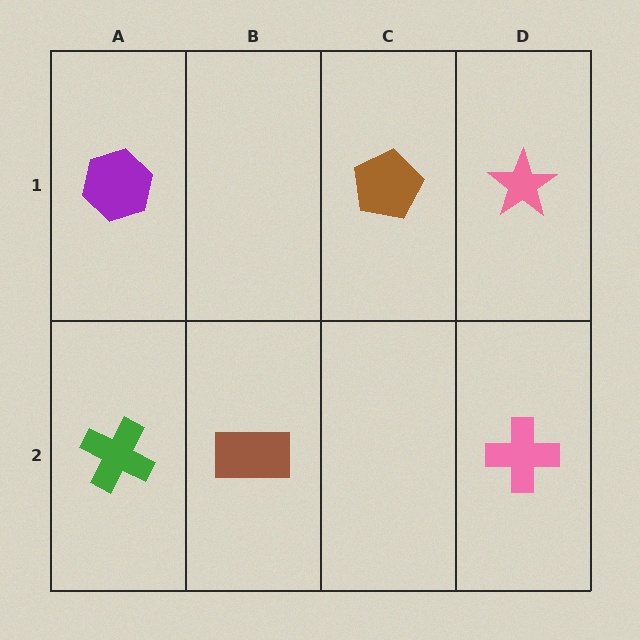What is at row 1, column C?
A brown pentagon.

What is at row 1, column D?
A pink star.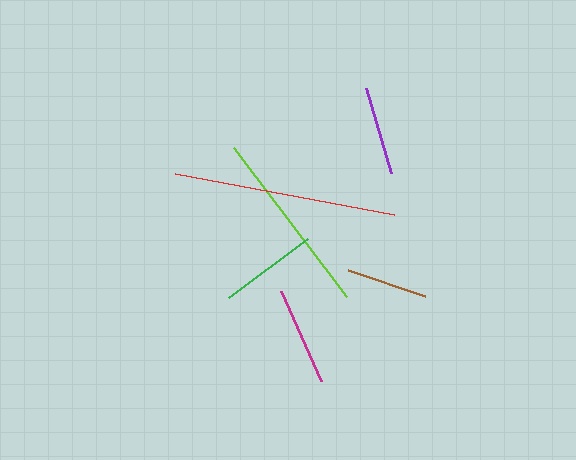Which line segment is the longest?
The red line is the longest at approximately 223 pixels.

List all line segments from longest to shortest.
From longest to shortest: red, lime, magenta, green, purple, brown.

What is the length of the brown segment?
The brown segment is approximately 81 pixels long.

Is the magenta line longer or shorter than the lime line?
The lime line is longer than the magenta line.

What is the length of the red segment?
The red segment is approximately 223 pixels long.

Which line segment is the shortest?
The brown line is the shortest at approximately 81 pixels.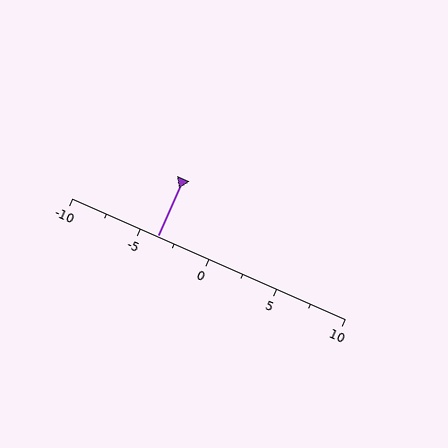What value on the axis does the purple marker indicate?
The marker indicates approximately -3.8.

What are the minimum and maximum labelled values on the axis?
The axis runs from -10 to 10.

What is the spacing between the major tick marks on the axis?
The major ticks are spaced 5 apart.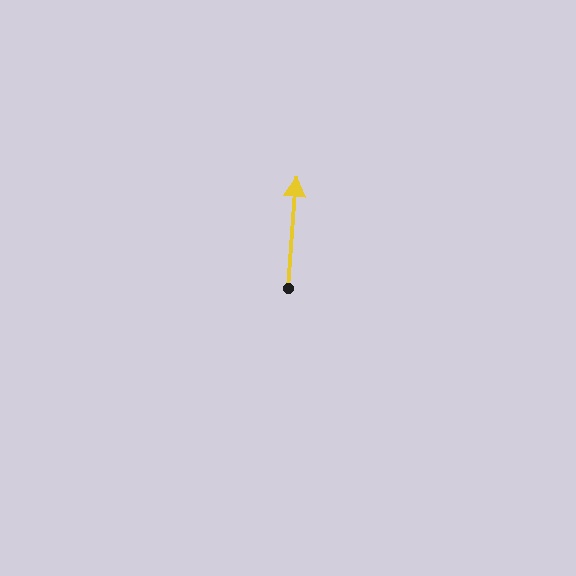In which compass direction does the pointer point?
North.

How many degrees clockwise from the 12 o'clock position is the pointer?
Approximately 4 degrees.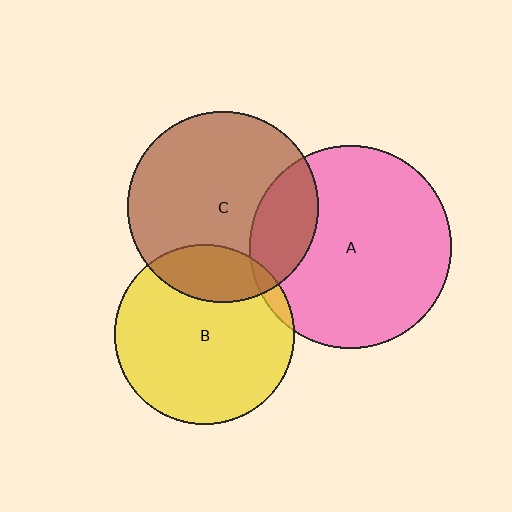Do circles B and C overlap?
Yes.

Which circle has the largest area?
Circle A (pink).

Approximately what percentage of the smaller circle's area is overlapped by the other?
Approximately 20%.